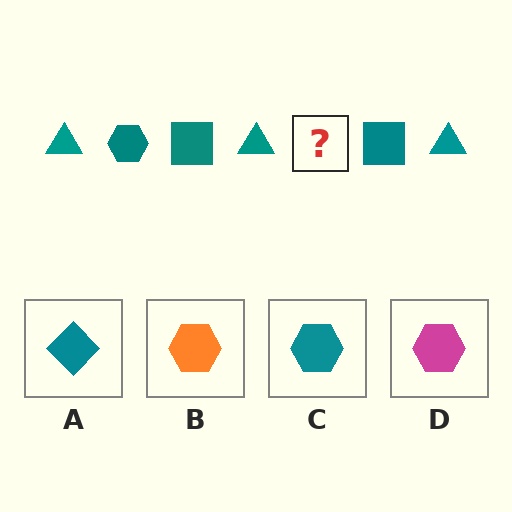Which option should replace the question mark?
Option C.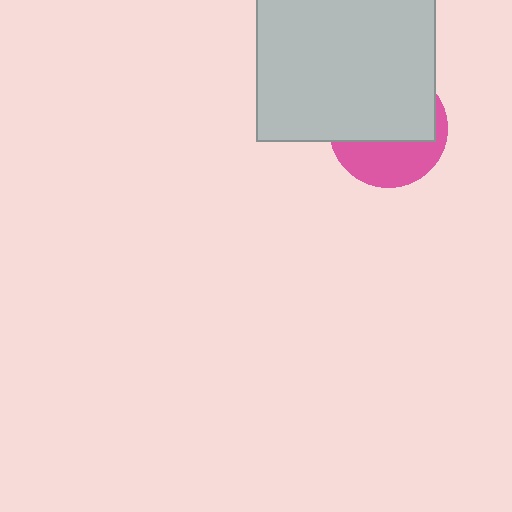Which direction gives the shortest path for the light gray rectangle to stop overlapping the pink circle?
Moving up gives the shortest separation.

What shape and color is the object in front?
The object in front is a light gray rectangle.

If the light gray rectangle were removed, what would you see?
You would see the complete pink circle.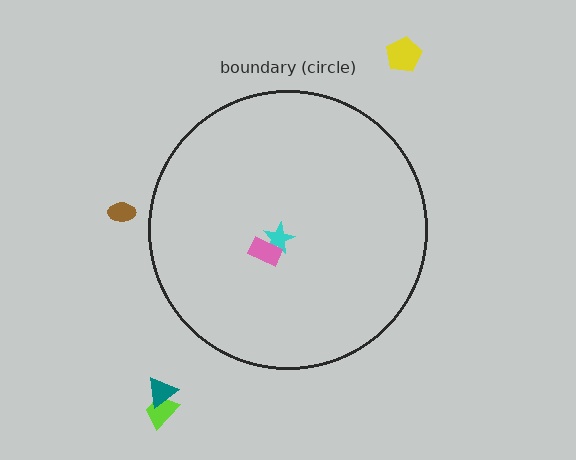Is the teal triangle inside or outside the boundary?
Outside.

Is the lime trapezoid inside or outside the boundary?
Outside.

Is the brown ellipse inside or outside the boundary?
Outside.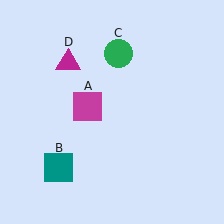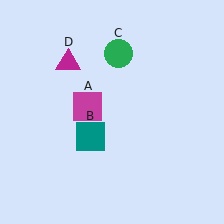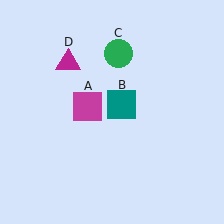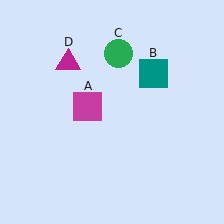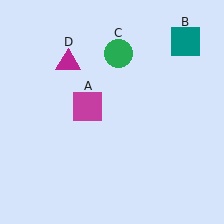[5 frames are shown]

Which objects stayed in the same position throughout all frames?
Magenta square (object A) and green circle (object C) and magenta triangle (object D) remained stationary.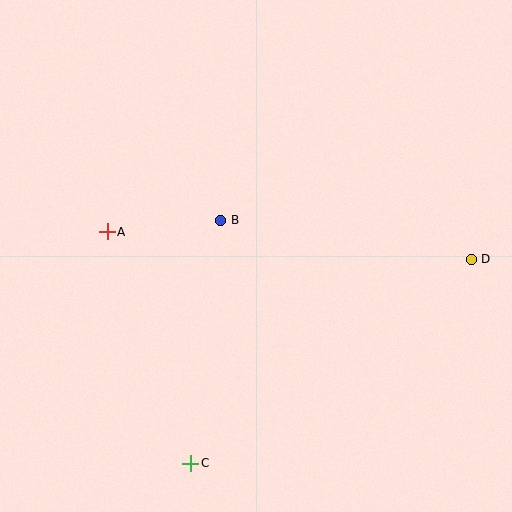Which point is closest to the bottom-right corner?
Point D is closest to the bottom-right corner.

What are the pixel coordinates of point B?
Point B is at (221, 220).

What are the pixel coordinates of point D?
Point D is at (471, 259).